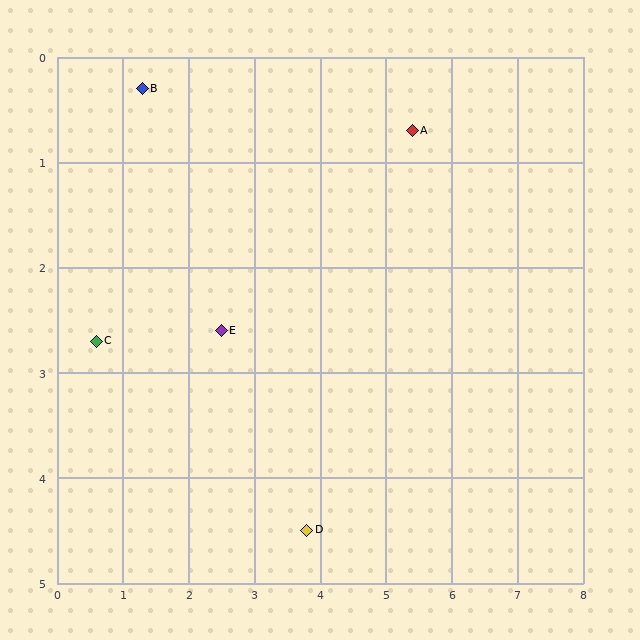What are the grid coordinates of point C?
Point C is at approximately (0.6, 2.7).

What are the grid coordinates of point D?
Point D is at approximately (3.8, 4.5).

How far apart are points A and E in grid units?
Points A and E are about 3.5 grid units apart.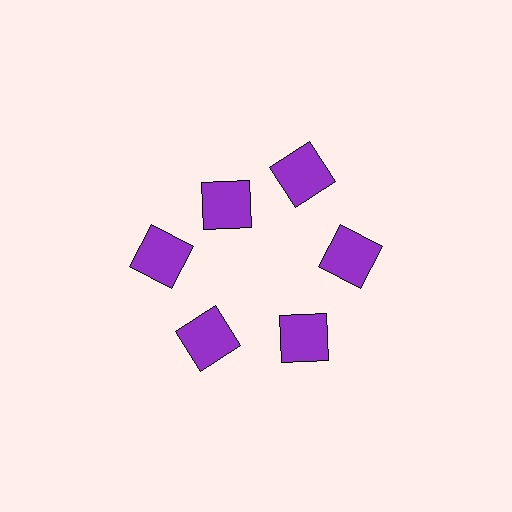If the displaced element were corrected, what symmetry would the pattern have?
It would have 6-fold rotational symmetry — the pattern would map onto itself every 60 degrees.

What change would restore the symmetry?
The symmetry would be restored by moving it outward, back onto the ring so that all 6 squares sit at equal angles and equal distance from the center.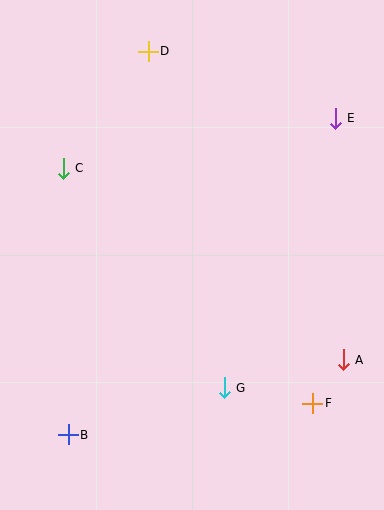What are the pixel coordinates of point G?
Point G is at (224, 388).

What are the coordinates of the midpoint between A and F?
The midpoint between A and F is at (328, 381).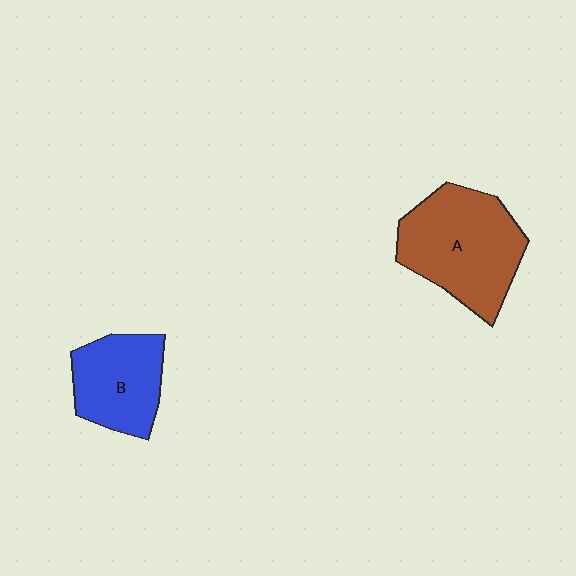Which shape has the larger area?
Shape A (brown).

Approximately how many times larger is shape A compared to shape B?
Approximately 1.5 times.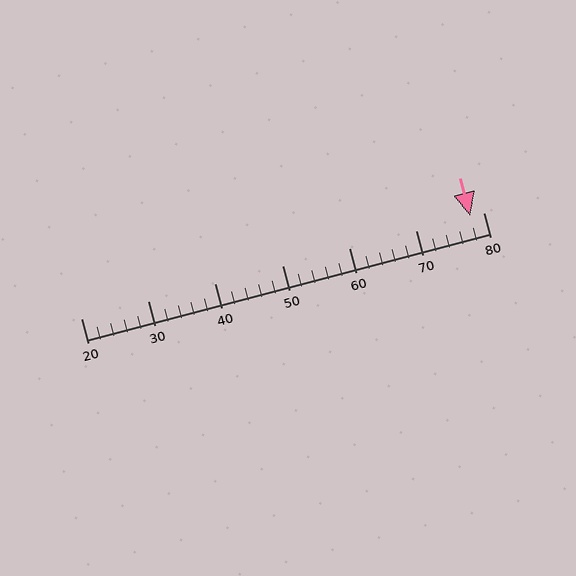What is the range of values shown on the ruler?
The ruler shows values from 20 to 80.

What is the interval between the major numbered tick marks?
The major tick marks are spaced 10 units apart.